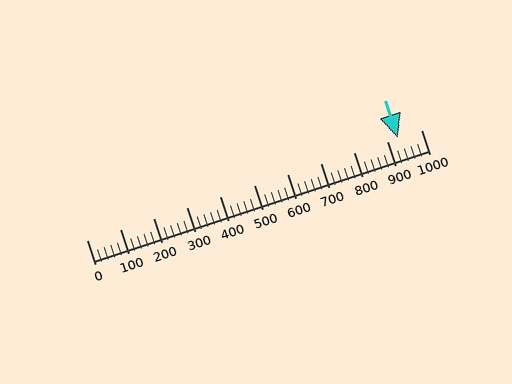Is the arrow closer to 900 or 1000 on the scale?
The arrow is closer to 900.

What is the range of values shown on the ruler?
The ruler shows values from 0 to 1000.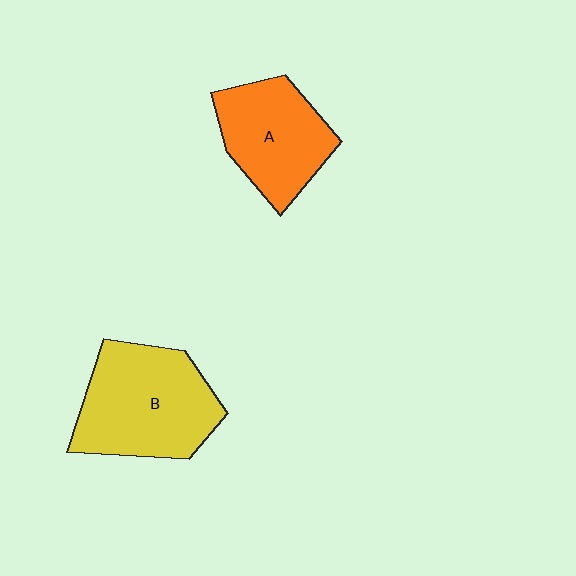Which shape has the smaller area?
Shape A (orange).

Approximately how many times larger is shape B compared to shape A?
Approximately 1.3 times.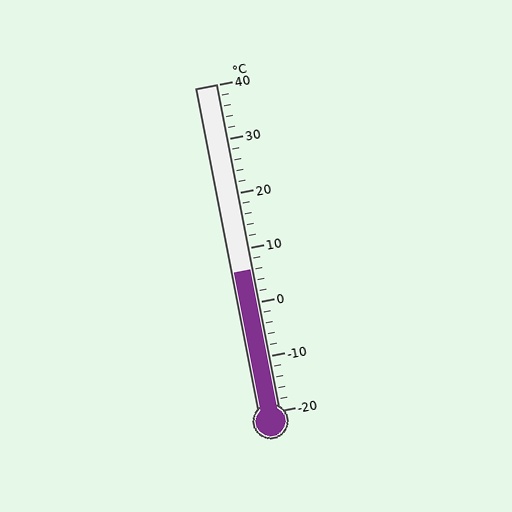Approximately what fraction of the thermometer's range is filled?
The thermometer is filled to approximately 45% of its range.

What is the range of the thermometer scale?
The thermometer scale ranges from -20°C to 40°C.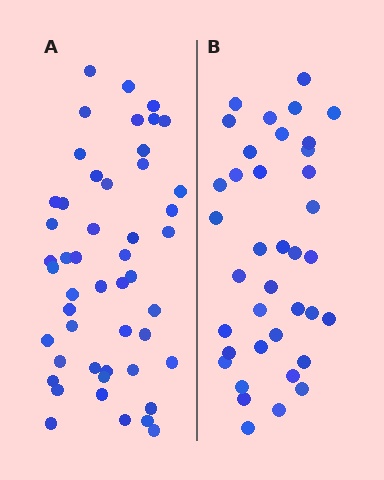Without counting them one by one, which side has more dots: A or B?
Region A (the left region) has more dots.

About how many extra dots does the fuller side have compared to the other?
Region A has roughly 12 or so more dots than region B.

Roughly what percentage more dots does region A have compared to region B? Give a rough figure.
About 30% more.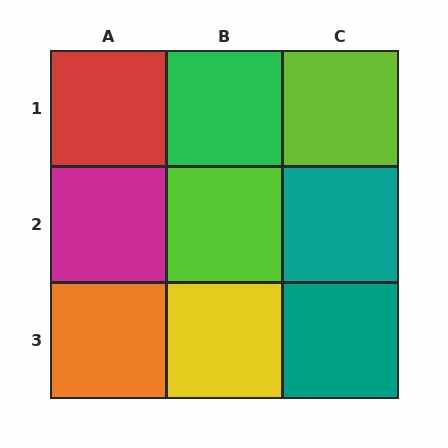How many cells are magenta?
1 cell is magenta.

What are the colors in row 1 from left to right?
Red, green, lime.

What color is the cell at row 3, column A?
Orange.